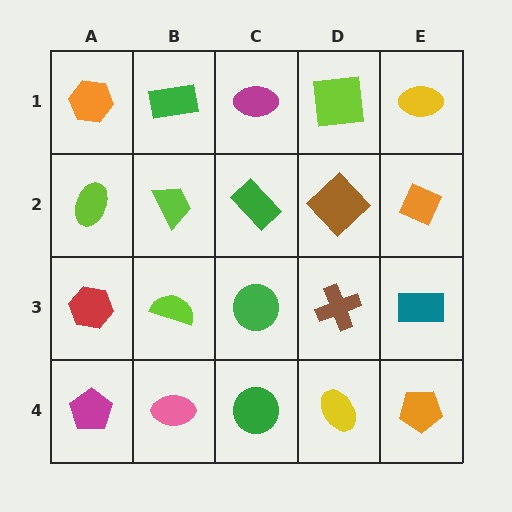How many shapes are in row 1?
5 shapes.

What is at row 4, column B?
A pink ellipse.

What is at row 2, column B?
A lime trapezoid.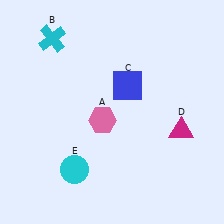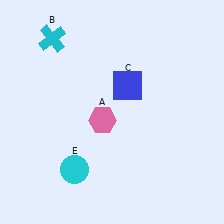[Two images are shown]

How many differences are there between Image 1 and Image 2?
There is 1 difference between the two images.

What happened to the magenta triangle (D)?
The magenta triangle (D) was removed in Image 2. It was in the bottom-right area of Image 1.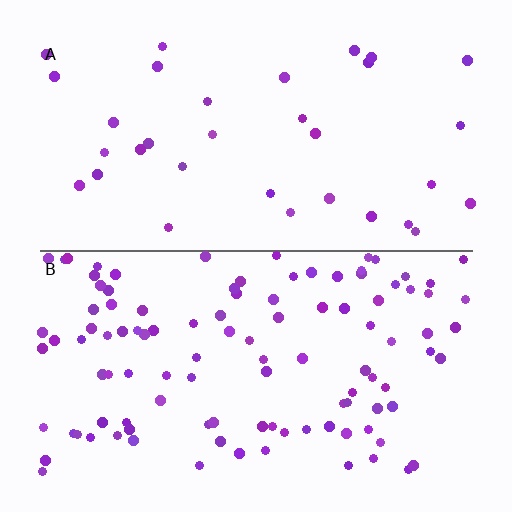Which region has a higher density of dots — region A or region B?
B (the bottom).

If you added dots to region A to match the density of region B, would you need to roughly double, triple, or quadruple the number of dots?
Approximately triple.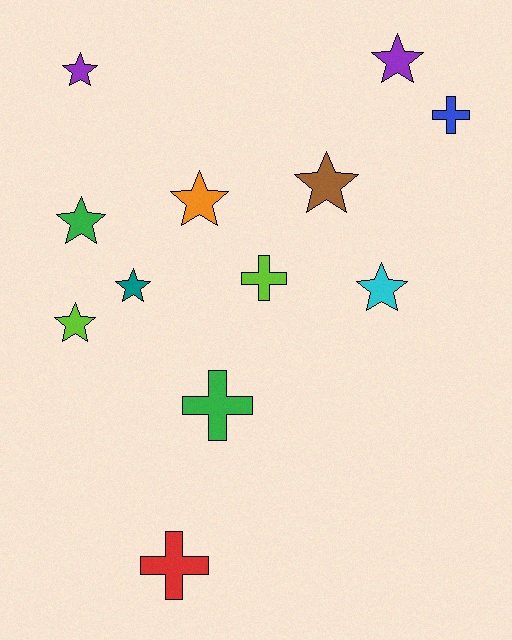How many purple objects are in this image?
There are 2 purple objects.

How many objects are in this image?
There are 12 objects.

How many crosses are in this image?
There are 4 crosses.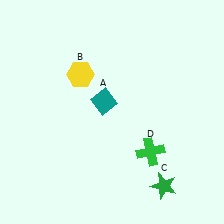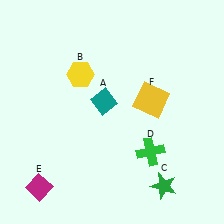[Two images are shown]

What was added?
A magenta diamond (E), a yellow square (F) were added in Image 2.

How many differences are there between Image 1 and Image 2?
There are 2 differences between the two images.